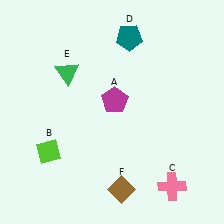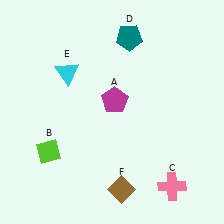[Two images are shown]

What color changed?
The triangle (E) changed from green in Image 1 to cyan in Image 2.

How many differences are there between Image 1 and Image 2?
There is 1 difference between the two images.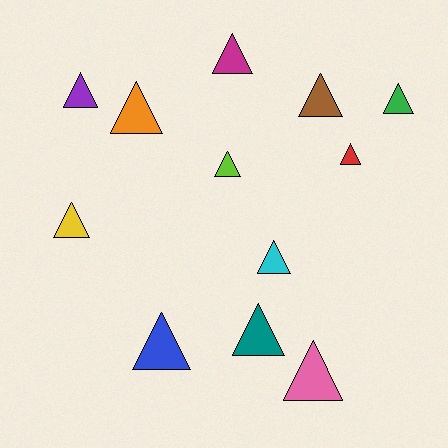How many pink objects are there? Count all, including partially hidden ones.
There is 1 pink object.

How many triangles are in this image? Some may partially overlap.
There are 12 triangles.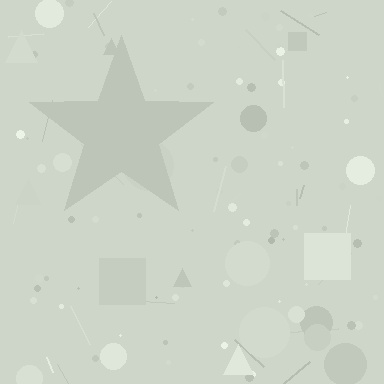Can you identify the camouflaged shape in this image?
The camouflaged shape is a star.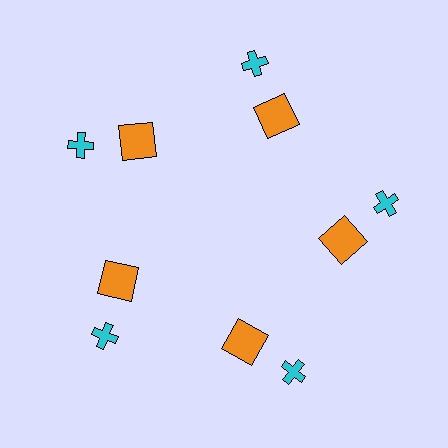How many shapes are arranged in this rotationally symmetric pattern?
There are 10 shapes, arranged in 5 groups of 2.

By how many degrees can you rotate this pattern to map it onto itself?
The pattern maps onto itself every 72 degrees of rotation.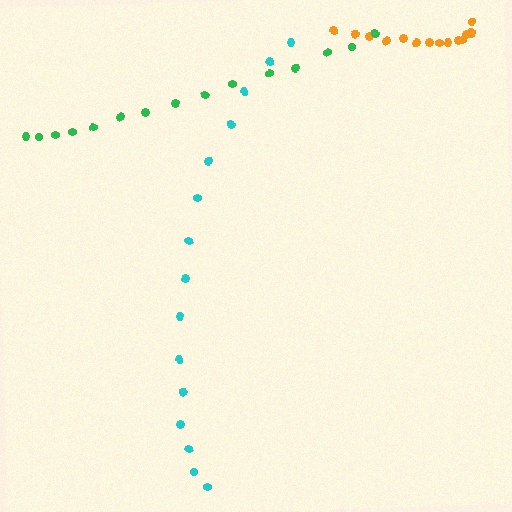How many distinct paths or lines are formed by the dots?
There are 3 distinct paths.